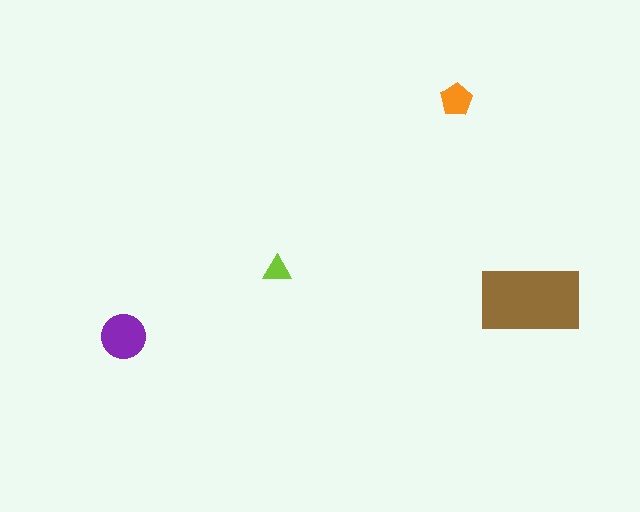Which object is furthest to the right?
The brown rectangle is rightmost.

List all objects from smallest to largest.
The lime triangle, the orange pentagon, the purple circle, the brown rectangle.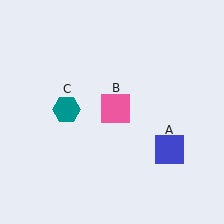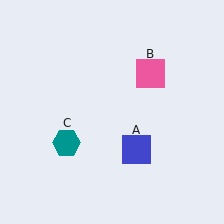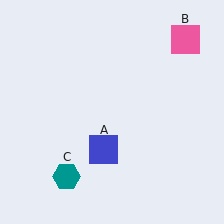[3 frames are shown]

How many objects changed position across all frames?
3 objects changed position: blue square (object A), pink square (object B), teal hexagon (object C).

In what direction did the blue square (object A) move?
The blue square (object A) moved left.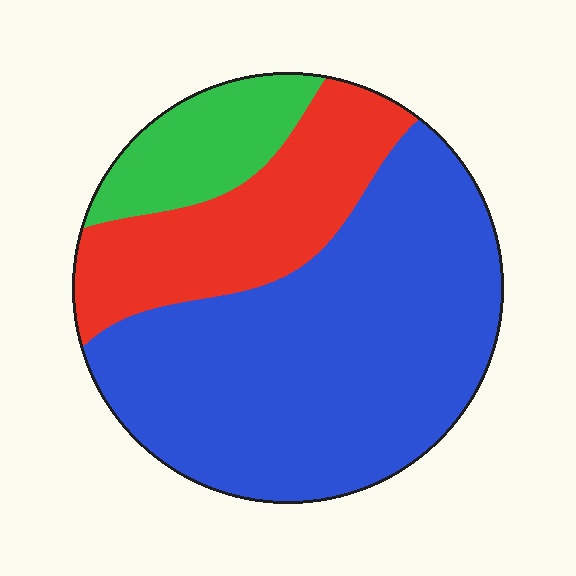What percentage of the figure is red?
Red covers around 25% of the figure.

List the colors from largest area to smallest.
From largest to smallest: blue, red, green.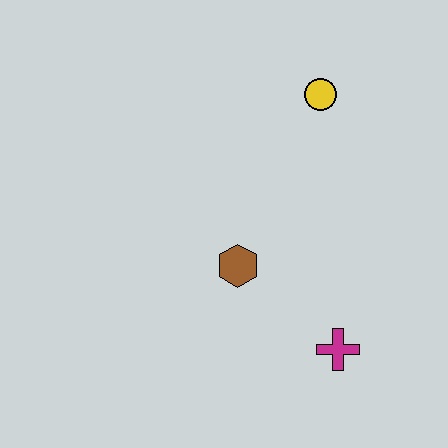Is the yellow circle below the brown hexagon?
No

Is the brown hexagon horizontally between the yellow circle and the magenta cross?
No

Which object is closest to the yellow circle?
The brown hexagon is closest to the yellow circle.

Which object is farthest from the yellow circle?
The magenta cross is farthest from the yellow circle.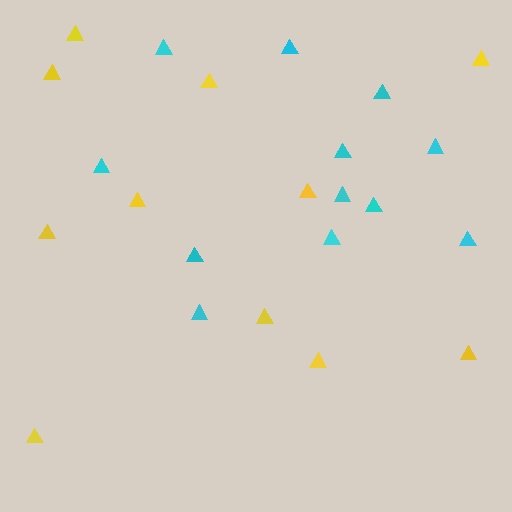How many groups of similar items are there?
There are 2 groups: one group of yellow triangles (11) and one group of cyan triangles (12).